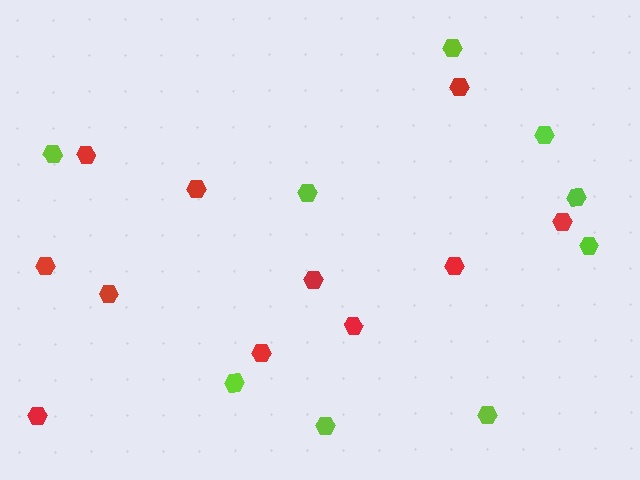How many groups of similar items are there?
There are 2 groups: one group of lime hexagons (9) and one group of red hexagons (11).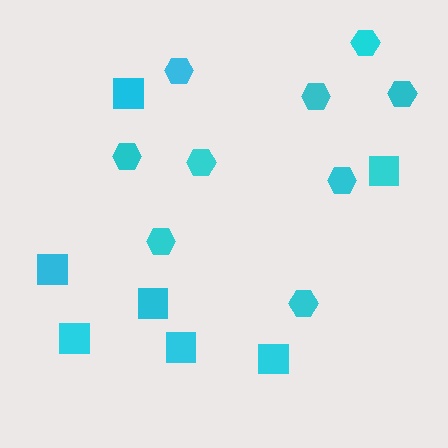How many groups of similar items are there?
There are 2 groups: one group of hexagons (9) and one group of squares (7).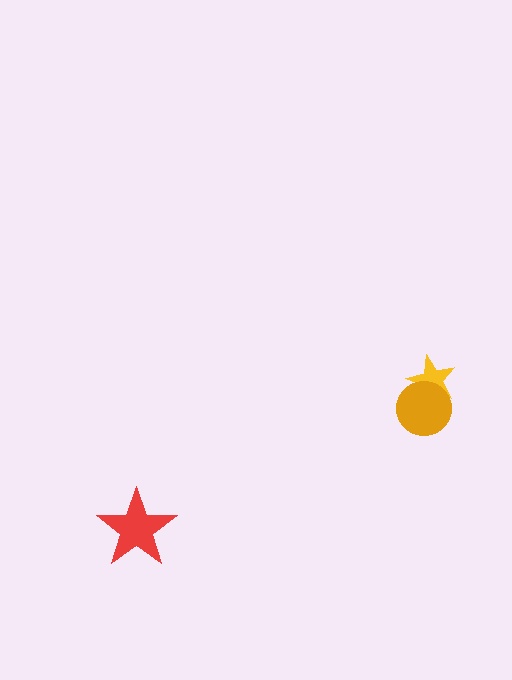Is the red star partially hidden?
No, no other shape covers it.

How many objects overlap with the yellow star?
1 object overlaps with the yellow star.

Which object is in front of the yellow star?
The orange circle is in front of the yellow star.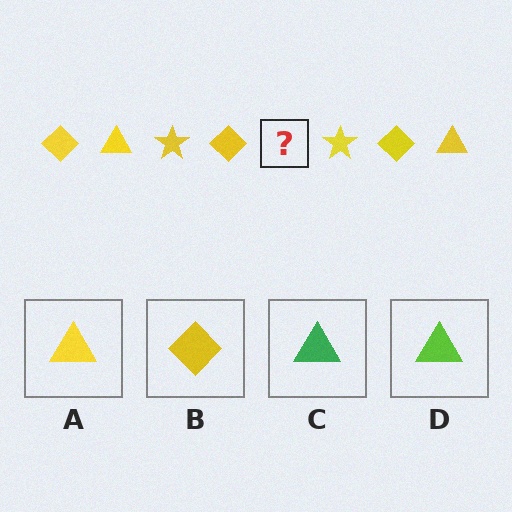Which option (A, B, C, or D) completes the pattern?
A.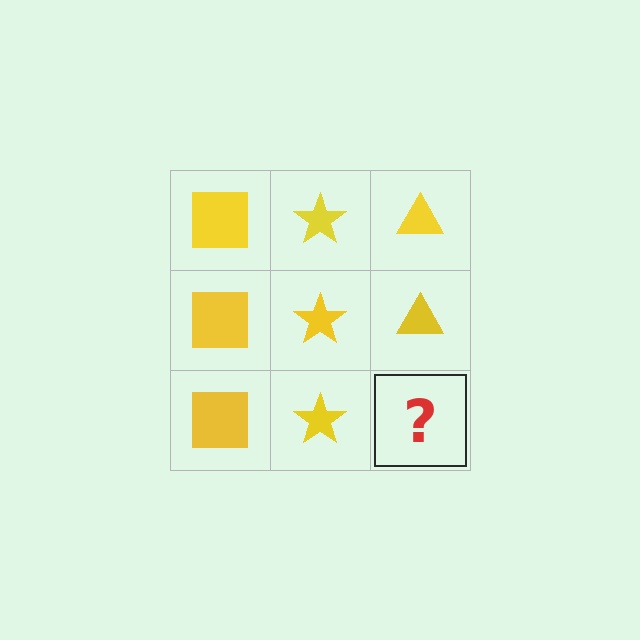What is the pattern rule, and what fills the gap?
The rule is that each column has a consistent shape. The gap should be filled with a yellow triangle.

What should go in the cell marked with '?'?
The missing cell should contain a yellow triangle.